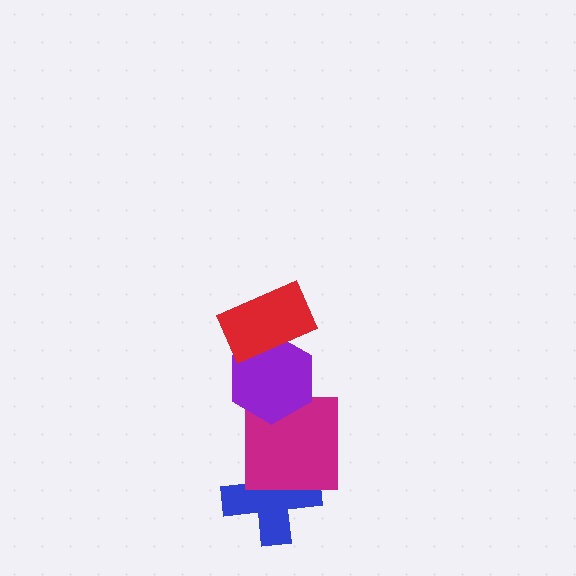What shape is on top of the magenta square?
The purple hexagon is on top of the magenta square.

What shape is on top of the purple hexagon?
The red rectangle is on top of the purple hexagon.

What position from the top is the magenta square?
The magenta square is 3rd from the top.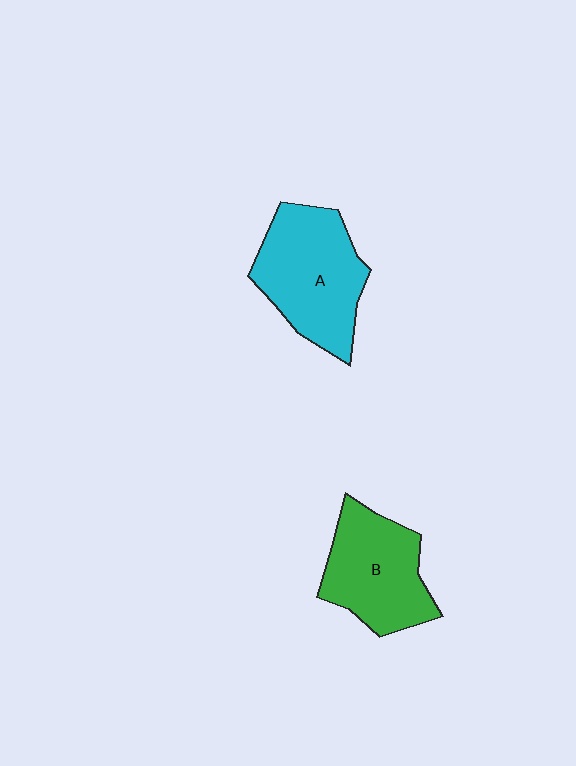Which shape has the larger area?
Shape A (cyan).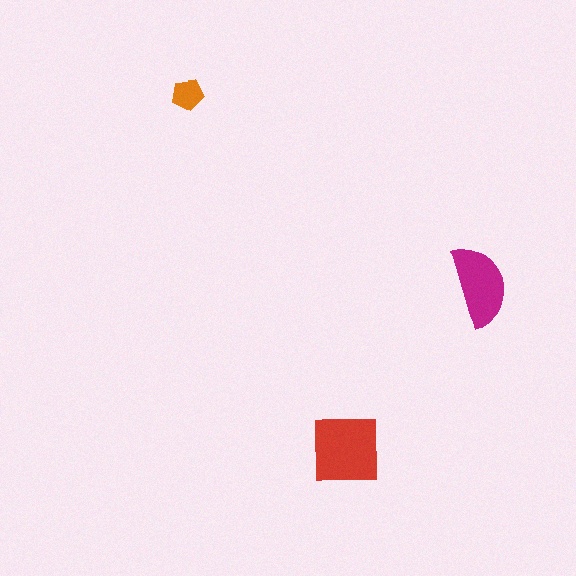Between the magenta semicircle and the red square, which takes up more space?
The red square.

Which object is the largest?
The red square.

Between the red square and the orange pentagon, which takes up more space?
The red square.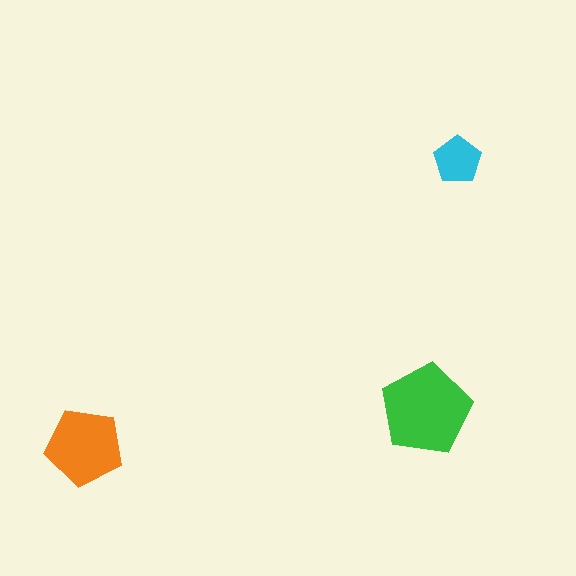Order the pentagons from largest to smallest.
the green one, the orange one, the cyan one.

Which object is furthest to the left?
The orange pentagon is leftmost.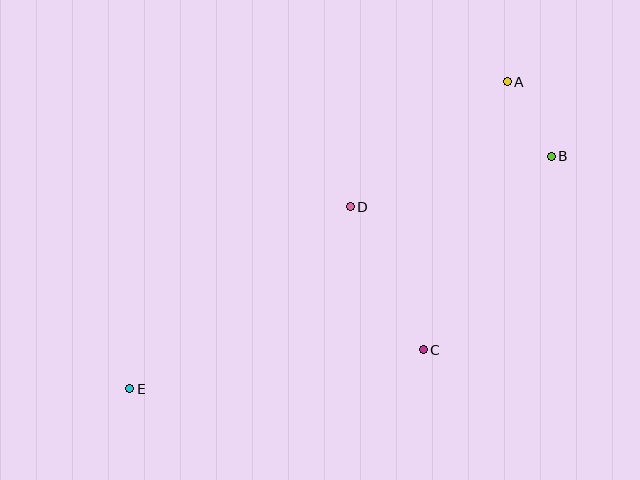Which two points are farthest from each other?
Points A and E are farthest from each other.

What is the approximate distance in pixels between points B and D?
The distance between B and D is approximately 207 pixels.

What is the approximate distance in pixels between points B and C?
The distance between B and C is approximately 232 pixels.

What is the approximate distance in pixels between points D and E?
The distance between D and E is approximately 286 pixels.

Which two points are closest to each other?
Points A and B are closest to each other.